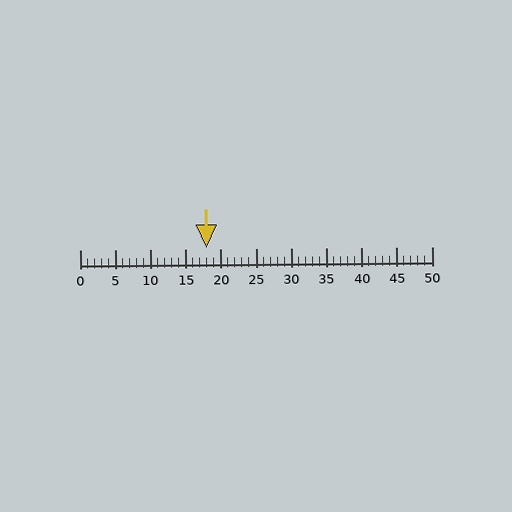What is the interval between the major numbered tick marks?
The major tick marks are spaced 5 units apart.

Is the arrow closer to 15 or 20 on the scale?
The arrow is closer to 20.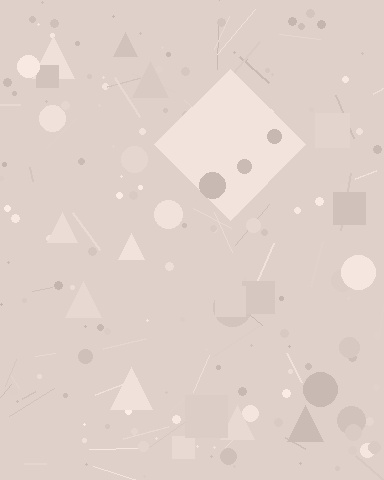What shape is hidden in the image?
A diamond is hidden in the image.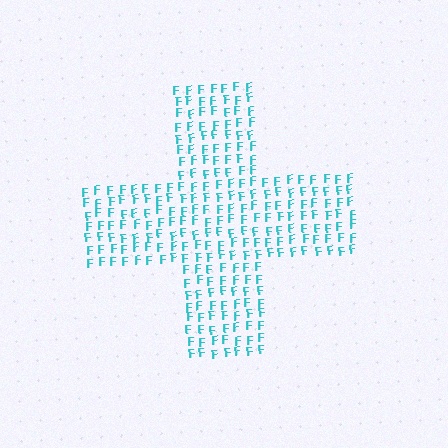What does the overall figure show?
The overall figure shows a cross.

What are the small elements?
The small elements are letter F's.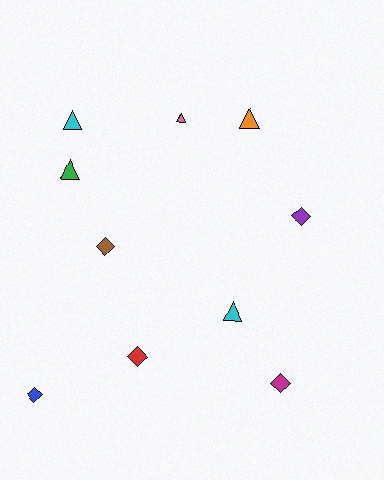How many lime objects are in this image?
There are no lime objects.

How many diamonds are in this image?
There are 5 diamonds.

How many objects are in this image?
There are 10 objects.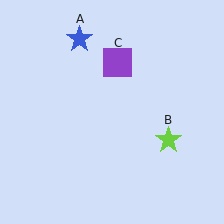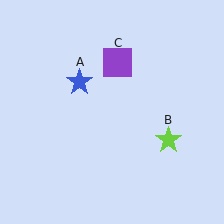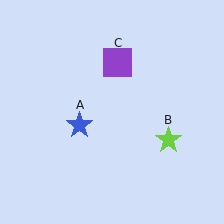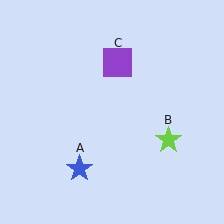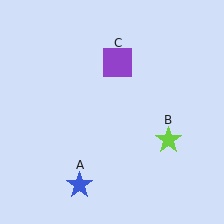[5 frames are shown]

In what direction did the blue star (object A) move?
The blue star (object A) moved down.